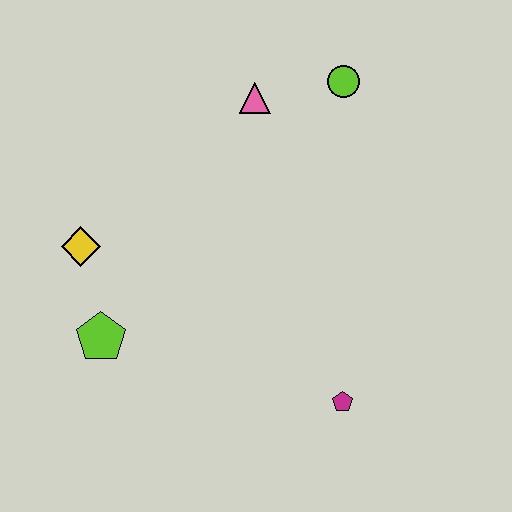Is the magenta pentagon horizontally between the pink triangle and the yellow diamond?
No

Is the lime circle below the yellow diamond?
No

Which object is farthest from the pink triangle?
The magenta pentagon is farthest from the pink triangle.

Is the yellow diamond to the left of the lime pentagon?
Yes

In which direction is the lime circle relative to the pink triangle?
The lime circle is to the right of the pink triangle.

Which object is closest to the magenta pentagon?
The lime pentagon is closest to the magenta pentagon.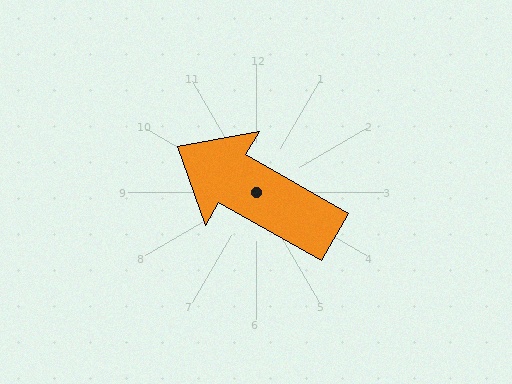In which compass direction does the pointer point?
Northwest.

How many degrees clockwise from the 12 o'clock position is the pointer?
Approximately 300 degrees.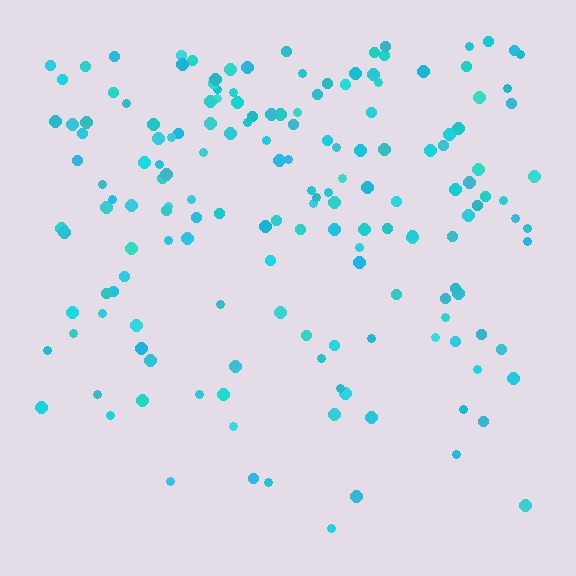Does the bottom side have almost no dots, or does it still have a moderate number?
Still a moderate number, just noticeably fewer than the top.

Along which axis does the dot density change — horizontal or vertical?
Vertical.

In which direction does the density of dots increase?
From bottom to top, with the top side densest.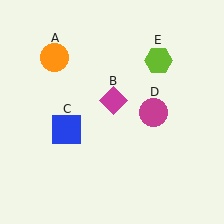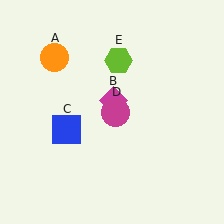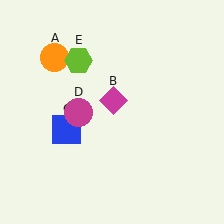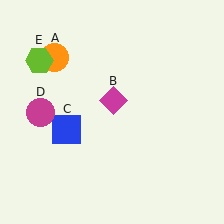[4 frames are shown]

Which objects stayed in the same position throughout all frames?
Orange circle (object A) and magenta diamond (object B) and blue square (object C) remained stationary.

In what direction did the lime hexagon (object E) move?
The lime hexagon (object E) moved left.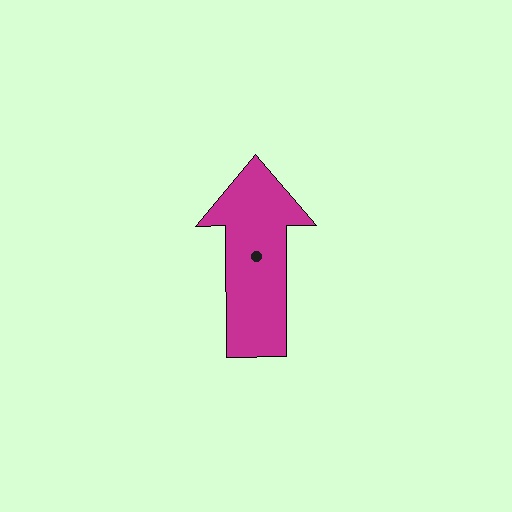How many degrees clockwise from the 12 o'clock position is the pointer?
Approximately 360 degrees.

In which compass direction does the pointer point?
North.